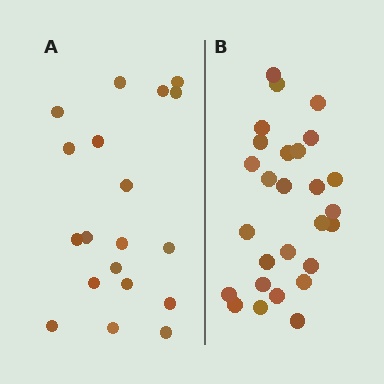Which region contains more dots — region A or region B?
Region B (the right region) has more dots.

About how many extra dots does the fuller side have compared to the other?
Region B has roughly 8 or so more dots than region A.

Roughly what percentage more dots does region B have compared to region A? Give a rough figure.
About 40% more.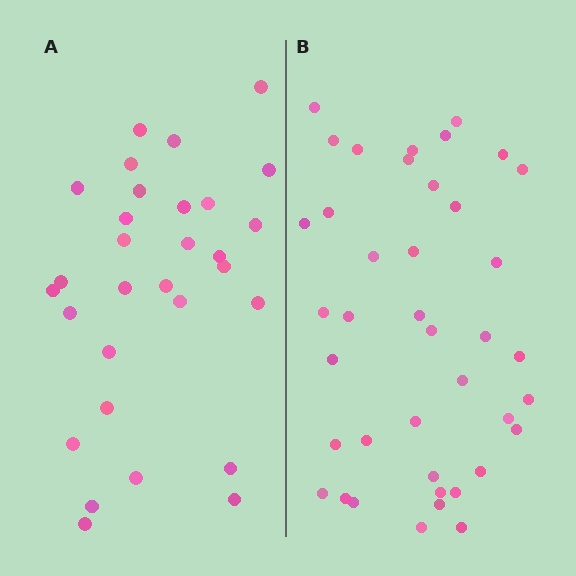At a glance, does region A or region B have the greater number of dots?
Region B (the right region) has more dots.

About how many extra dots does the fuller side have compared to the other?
Region B has roughly 10 or so more dots than region A.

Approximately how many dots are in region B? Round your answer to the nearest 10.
About 40 dots.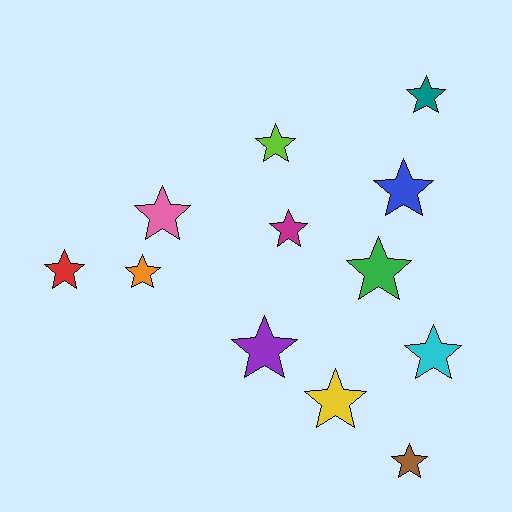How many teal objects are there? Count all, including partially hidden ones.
There is 1 teal object.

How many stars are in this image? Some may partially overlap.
There are 12 stars.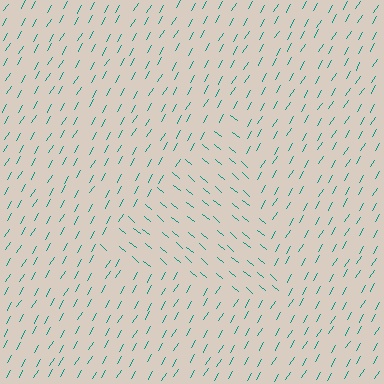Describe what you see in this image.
The image is filled with small teal line segments. A triangle region in the image has lines oriented differently from the surrounding lines, creating a visible texture boundary.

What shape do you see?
I see a triangle.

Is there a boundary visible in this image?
Yes, there is a texture boundary formed by a change in line orientation.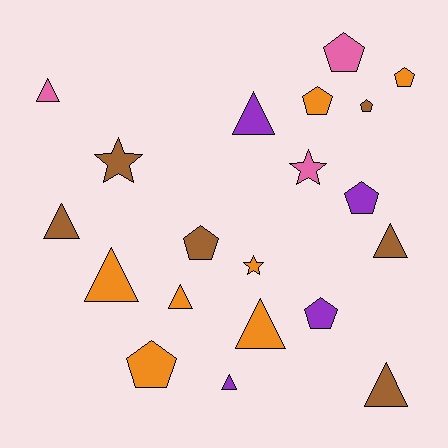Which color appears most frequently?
Orange, with 7 objects.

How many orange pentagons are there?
There are 3 orange pentagons.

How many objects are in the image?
There are 20 objects.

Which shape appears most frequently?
Triangle, with 9 objects.